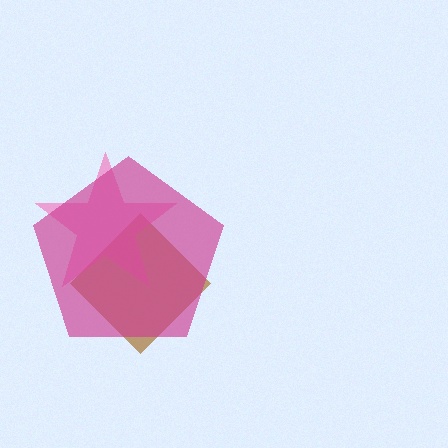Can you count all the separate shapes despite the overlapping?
Yes, there are 3 separate shapes.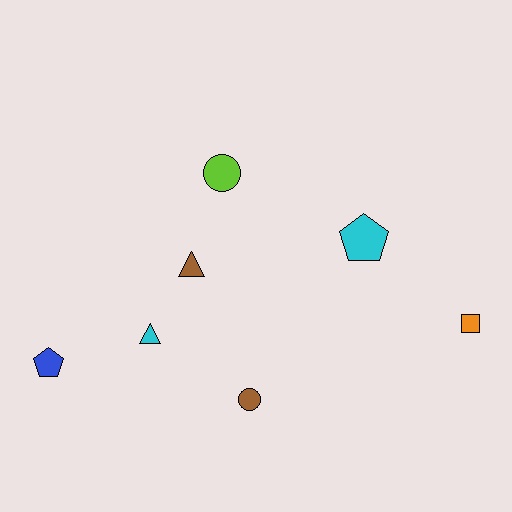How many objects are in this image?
There are 7 objects.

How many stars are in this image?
There are no stars.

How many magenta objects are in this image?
There are no magenta objects.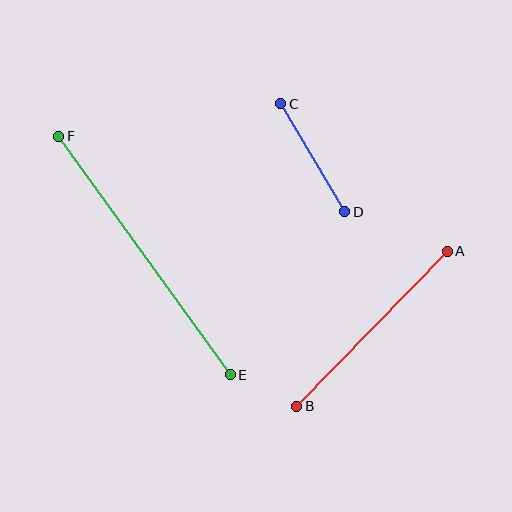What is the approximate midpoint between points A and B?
The midpoint is at approximately (372, 329) pixels.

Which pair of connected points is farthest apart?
Points E and F are farthest apart.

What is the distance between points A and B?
The distance is approximately 216 pixels.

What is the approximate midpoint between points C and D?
The midpoint is at approximately (313, 158) pixels.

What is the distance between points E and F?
The distance is approximately 294 pixels.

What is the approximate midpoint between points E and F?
The midpoint is at approximately (145, 256) pixels.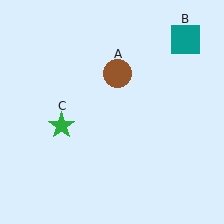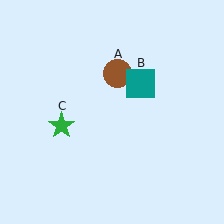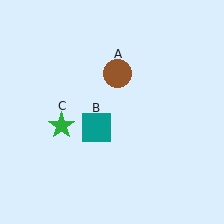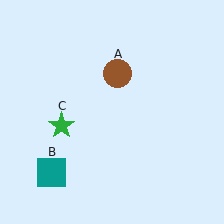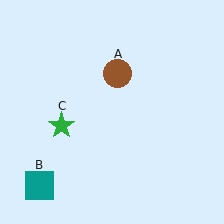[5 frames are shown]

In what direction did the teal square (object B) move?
The teal square (object B) moved down and to the left.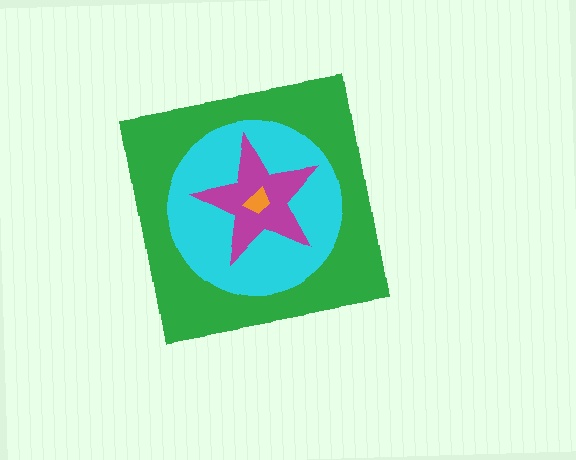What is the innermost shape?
The orange trapezoid.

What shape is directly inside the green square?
The cyan circle.